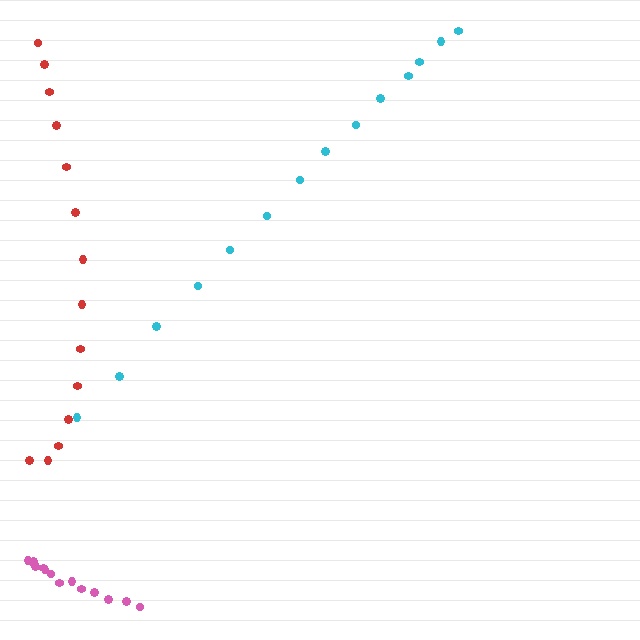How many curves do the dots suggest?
There are 3 distinct paths.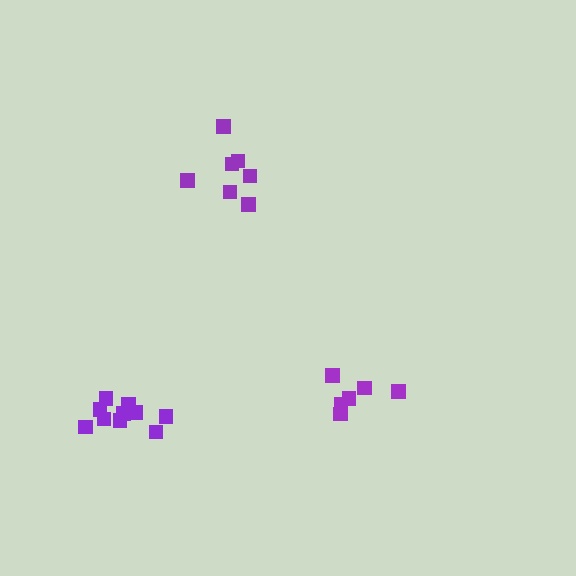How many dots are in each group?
Group 1: 6 dots, Group 2: 7 dots, Group 3: 10 dots (23 total).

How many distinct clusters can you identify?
There are 3 distinct clusters.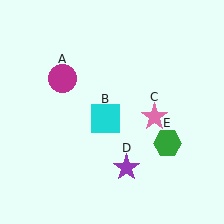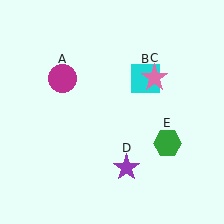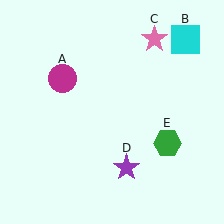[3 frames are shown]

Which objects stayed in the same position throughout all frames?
Magenta circle (object A) and purple star (object D) and green hexagon (object E) remained stationary.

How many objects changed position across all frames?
2 objects changed position: cyan square (object B), pink star (object C).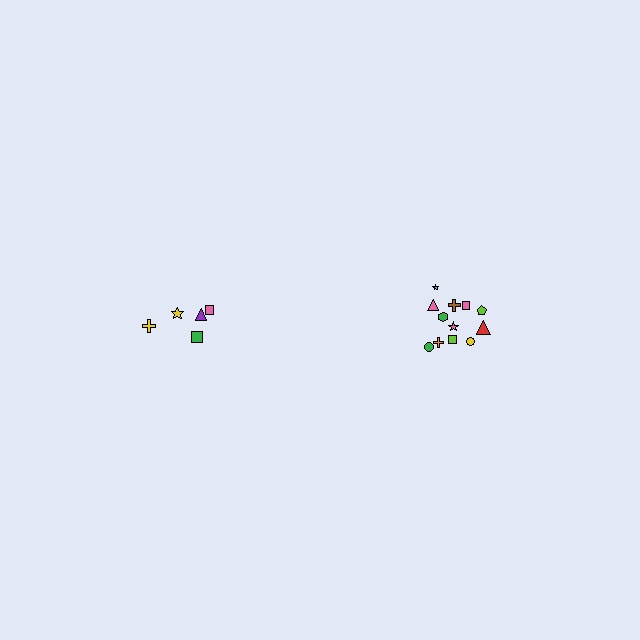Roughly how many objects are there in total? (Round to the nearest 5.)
Roughly 15 objects in total.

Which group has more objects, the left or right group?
The right group.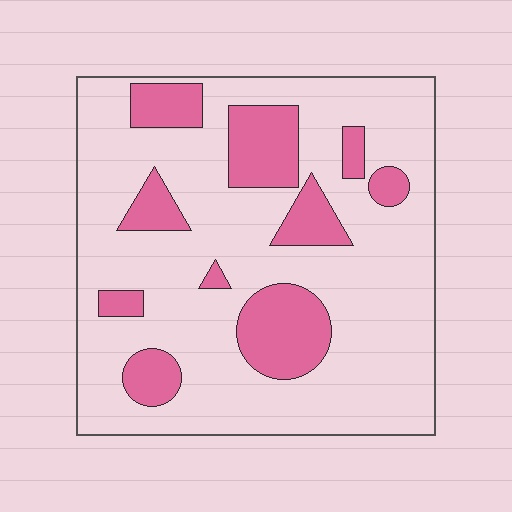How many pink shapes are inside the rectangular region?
10.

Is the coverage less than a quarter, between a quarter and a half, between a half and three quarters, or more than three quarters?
Less than a quarter.